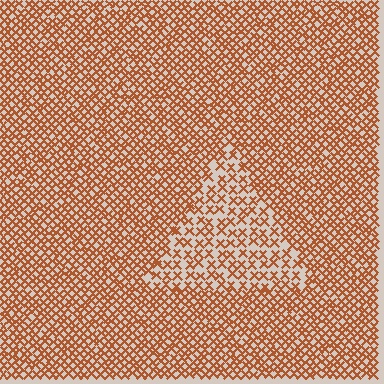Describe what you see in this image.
The image contains small brown elements arranged at two different densities. A triangle-shaped region is visible where the elements are less densely packed than the surrounding area.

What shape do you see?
I see a triangle.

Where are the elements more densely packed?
The elements are more densely packed outside the triangle boundary.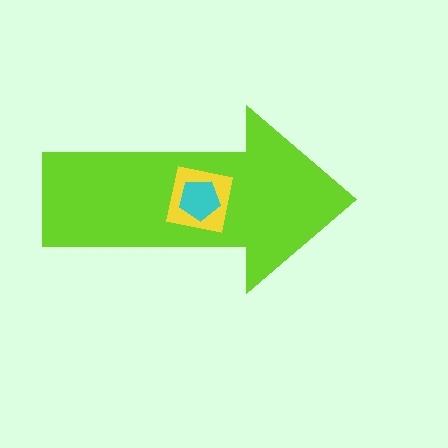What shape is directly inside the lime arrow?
The yellow square.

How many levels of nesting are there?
3.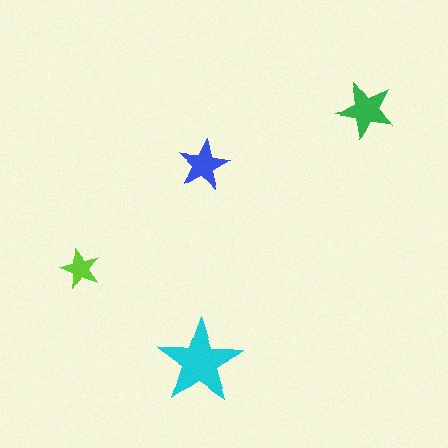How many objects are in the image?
There are 4 objects in the image.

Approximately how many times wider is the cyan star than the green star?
About 1.5 times wider.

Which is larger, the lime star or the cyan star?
The cyan one.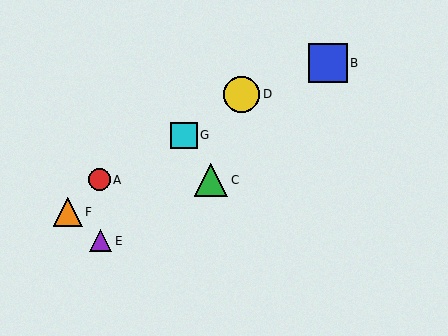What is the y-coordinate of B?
Object B is at y≈63.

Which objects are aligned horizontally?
Objects A, C are aligned horizontally.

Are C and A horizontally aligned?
Yes, both are at y≈180.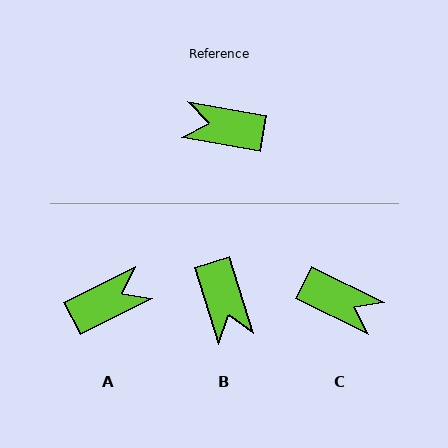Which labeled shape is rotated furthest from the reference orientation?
C, about 164 degrees away.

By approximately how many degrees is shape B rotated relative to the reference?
Approximately 117 degrees counter-clockwise.